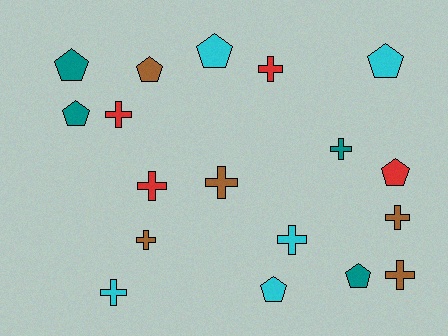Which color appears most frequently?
Brown, with 5 objects.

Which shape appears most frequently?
Cross, with 10 objects.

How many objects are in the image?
There are 18 objects.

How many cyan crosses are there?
There are 2 cyan crosses.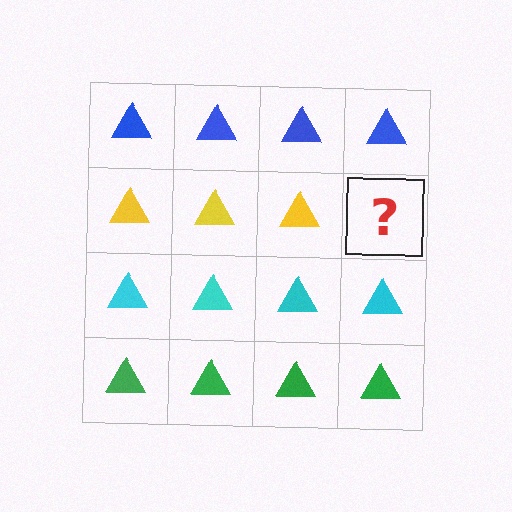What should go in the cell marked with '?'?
The missing cell should contain a yellow triangle.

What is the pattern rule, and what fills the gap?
The rule is that each row has a consistent color. The gap should be filled with a yellow triangle.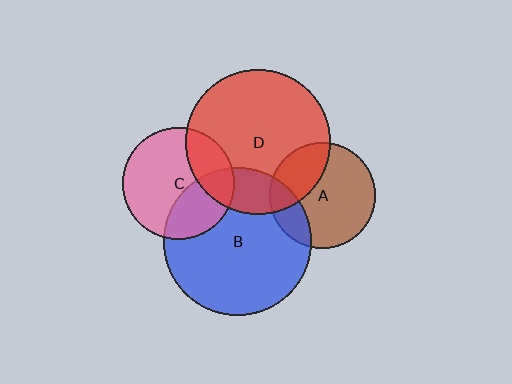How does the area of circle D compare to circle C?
Approximately 1.7 times.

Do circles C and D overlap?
Yes.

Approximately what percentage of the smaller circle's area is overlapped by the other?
Approximately 25%.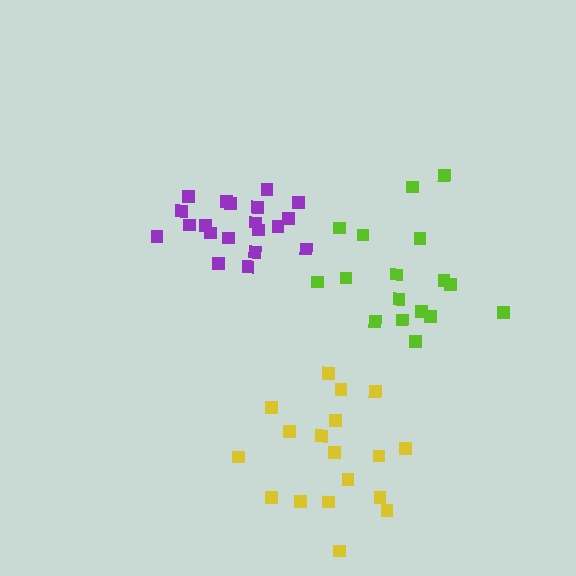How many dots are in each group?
Group 1: 18 dots, Group 2: 17 dots, Group 3: 20 dots (55 total).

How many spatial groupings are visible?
There are 3 spatial groupings.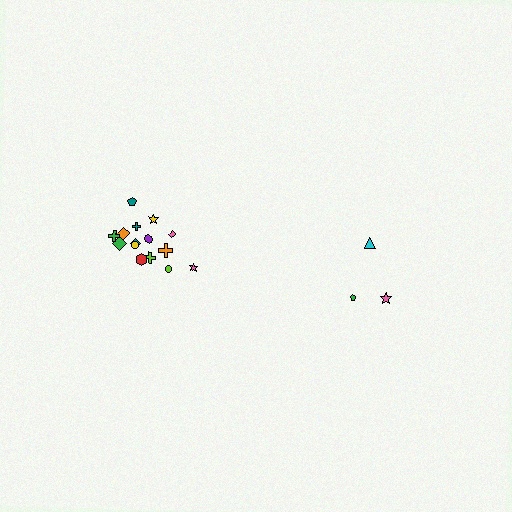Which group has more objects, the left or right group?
The left group.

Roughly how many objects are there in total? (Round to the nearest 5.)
Roughly 20 objects in total.